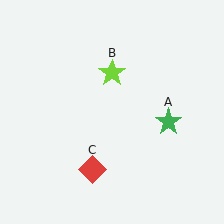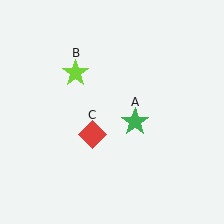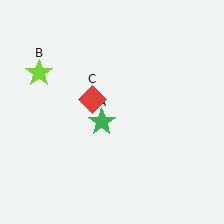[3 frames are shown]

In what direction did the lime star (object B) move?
The lime star (object B) moved left.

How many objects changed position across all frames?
3 objects changed position: green star (object A), lime star (object B), red diamond (object C).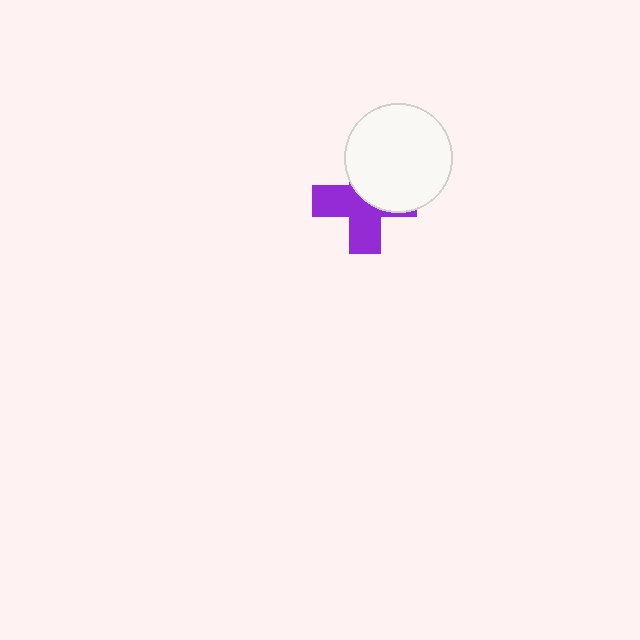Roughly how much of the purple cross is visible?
About half of it is visible (roughly 55%).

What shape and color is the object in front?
The object in front is a white circle.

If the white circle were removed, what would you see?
You would see the complete purple cross.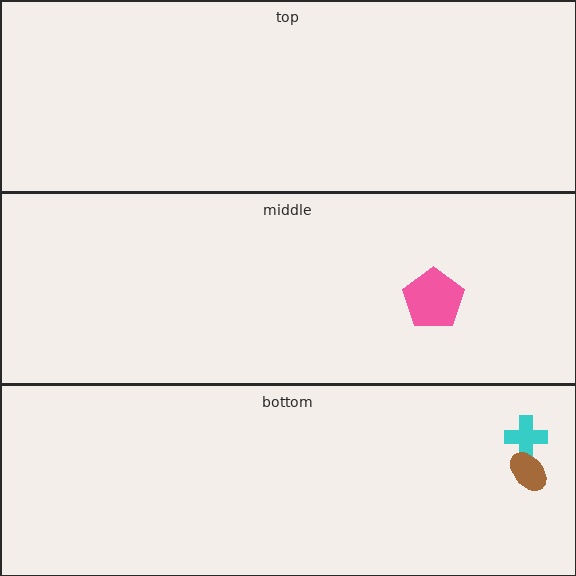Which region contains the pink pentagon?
The middle region.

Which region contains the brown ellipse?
The bottom region.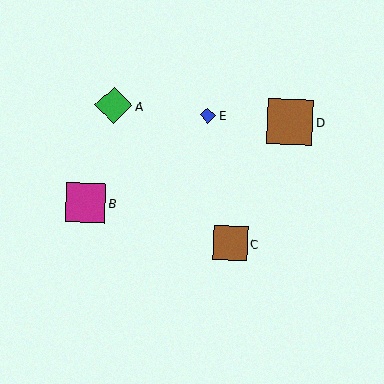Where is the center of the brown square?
The center of the brown square is at (290, 122).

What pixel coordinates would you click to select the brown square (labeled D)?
Click at (290, 122) to select the brown square D.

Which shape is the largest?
The brown square (labeled D) is the largest.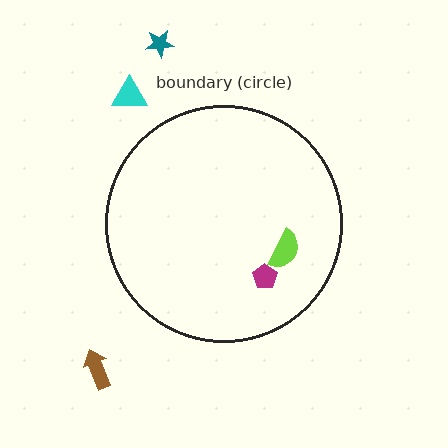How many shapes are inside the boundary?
2 inside, 3 outside.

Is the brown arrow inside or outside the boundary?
Outside.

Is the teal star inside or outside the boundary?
Outside.